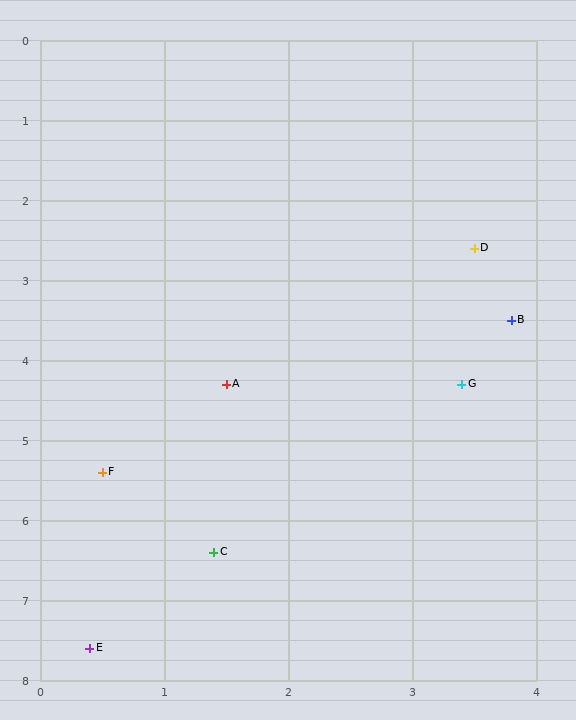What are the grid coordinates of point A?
Point A is at approximately (1.5, 4.3).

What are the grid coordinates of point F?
Point F is at approximately (0.5, 5.4).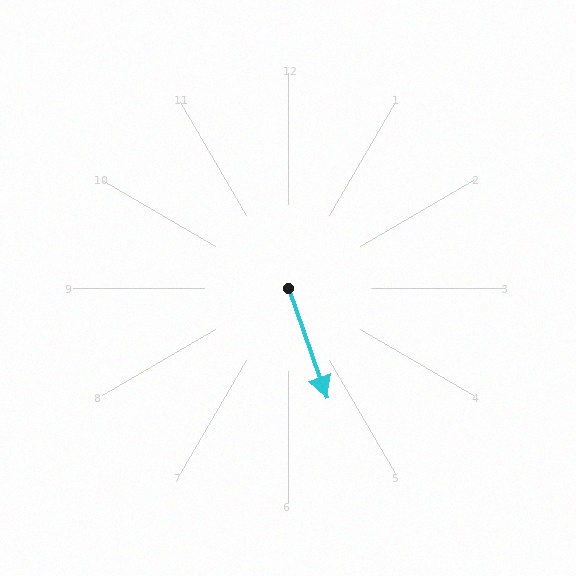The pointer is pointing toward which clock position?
Roughly 5 o'clock.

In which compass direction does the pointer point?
South.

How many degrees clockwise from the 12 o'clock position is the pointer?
Approximately 161 degrees.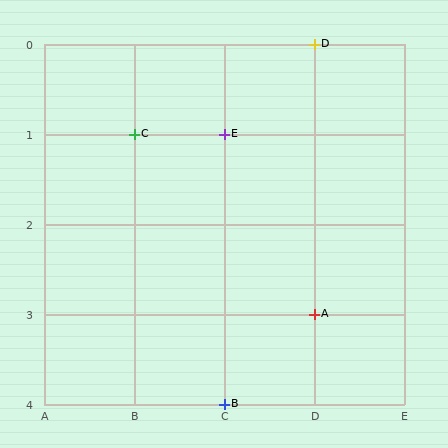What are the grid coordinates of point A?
Point A is at grid coordinates (D, 3).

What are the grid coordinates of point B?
Point B is at grid coordinates (C, 4).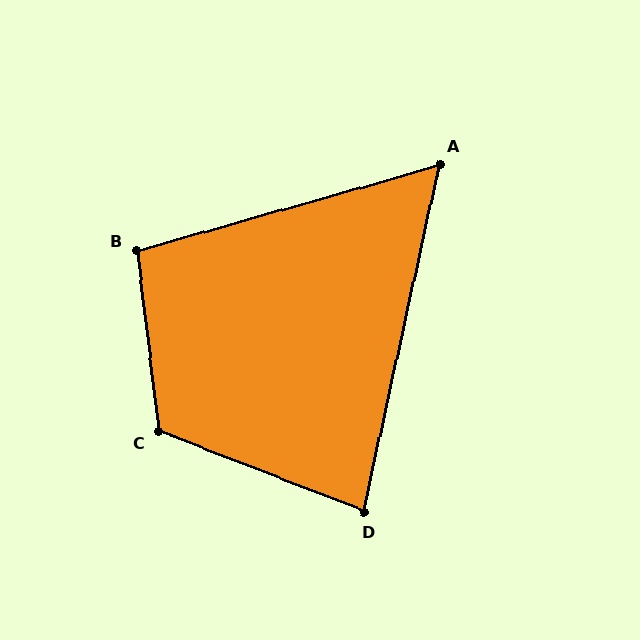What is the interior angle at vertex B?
Approximately 99 degrees (obtuse).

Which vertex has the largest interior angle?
C, at approximately 118 degrees.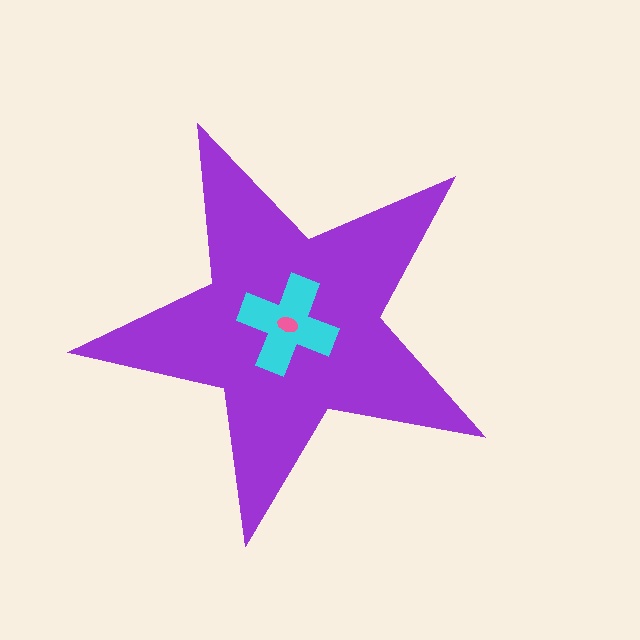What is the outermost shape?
The purple star.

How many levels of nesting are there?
3.